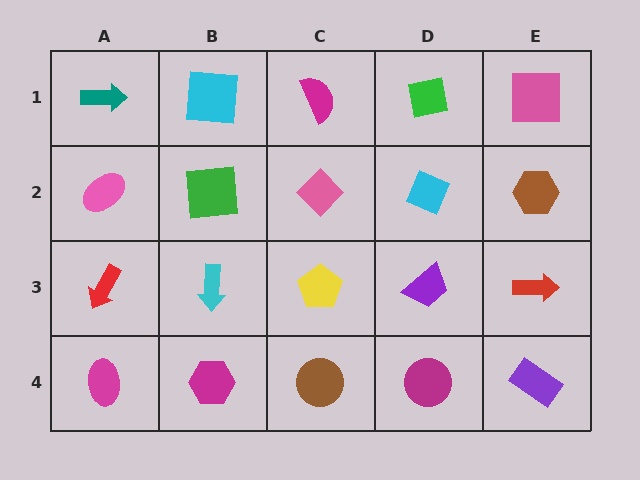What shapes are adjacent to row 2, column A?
A teal arrow (row 1, column A), a red arrow (row 3, column A), a green square (row 2, column B).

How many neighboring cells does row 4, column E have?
2.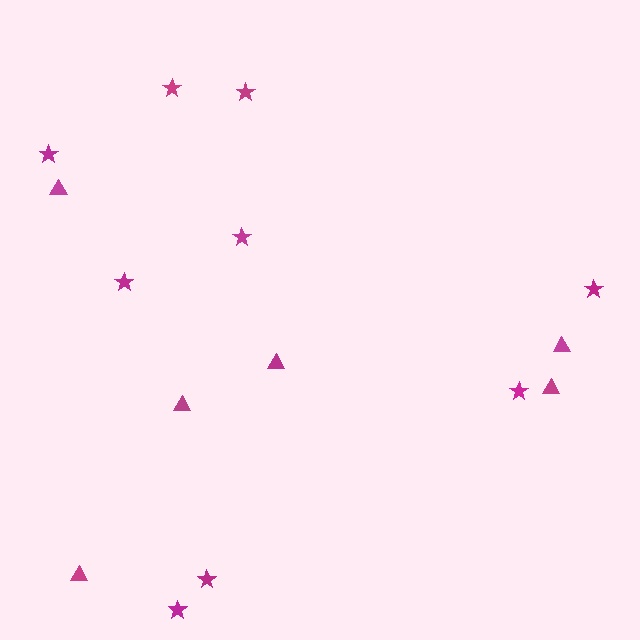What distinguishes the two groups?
There are 2 groups: one group of stars (9) and one group of triangles (6).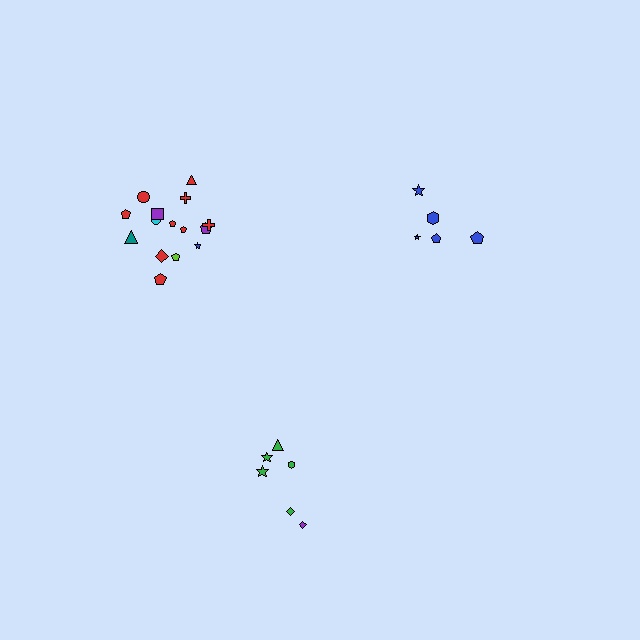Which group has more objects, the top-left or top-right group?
The top-left group.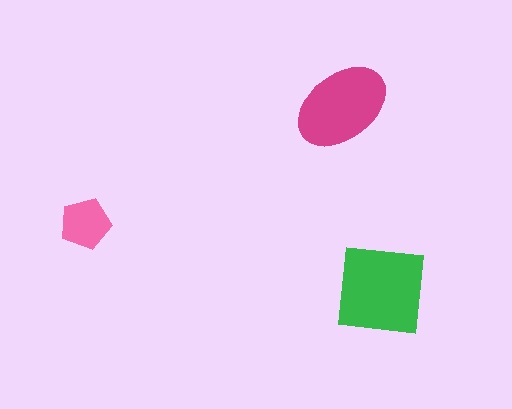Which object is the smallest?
The pink pentagon.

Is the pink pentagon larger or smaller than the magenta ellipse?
Smaller.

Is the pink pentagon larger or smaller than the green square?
Smaller.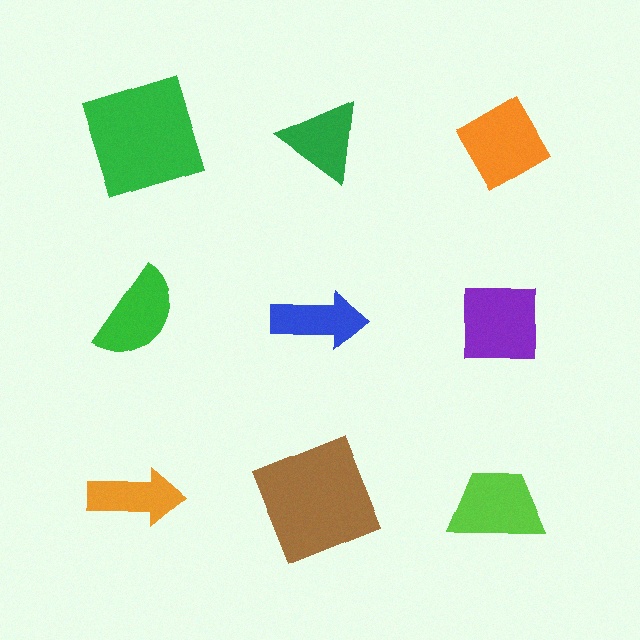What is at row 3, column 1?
An orange arrow.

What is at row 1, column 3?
An orange diamond.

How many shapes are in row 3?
3 shapes.